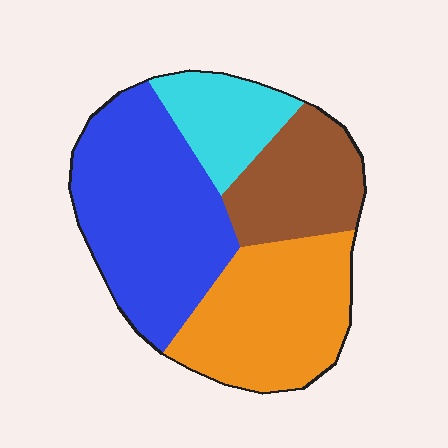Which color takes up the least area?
Cyan, at roughly 15%.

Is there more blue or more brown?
Blue.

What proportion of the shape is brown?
Brown covers roughly 20% of the shape.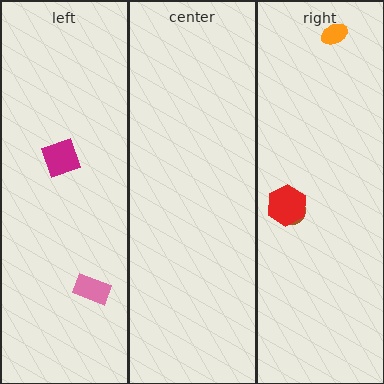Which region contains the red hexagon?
The right region.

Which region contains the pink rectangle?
The left region.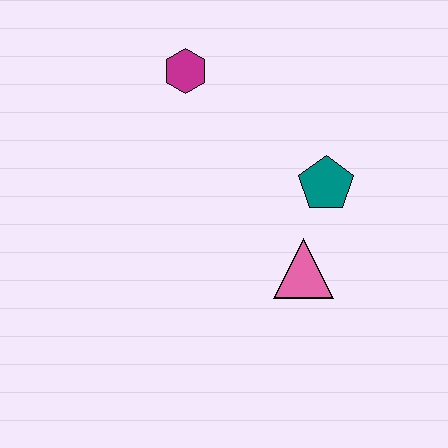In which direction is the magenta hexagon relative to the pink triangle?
The magenta hexagon is above the pink triangle.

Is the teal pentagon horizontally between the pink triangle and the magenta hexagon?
No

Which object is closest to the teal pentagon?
The pink triangle is closest to the teal pentagon.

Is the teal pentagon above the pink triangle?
Yes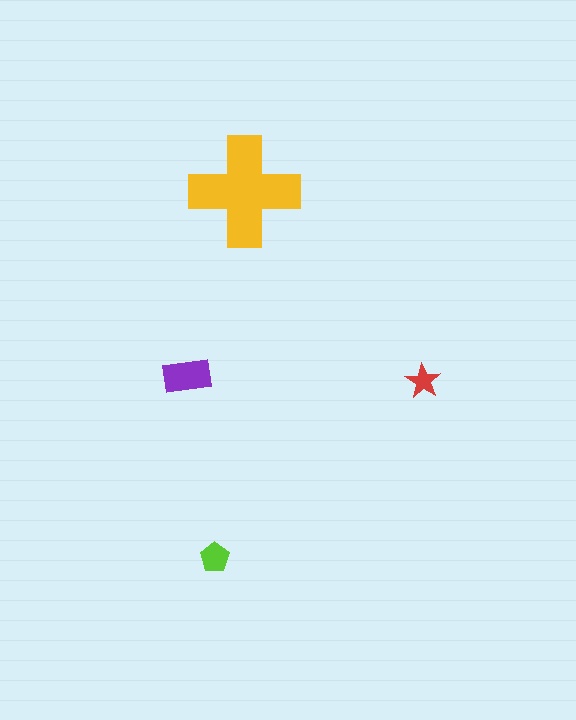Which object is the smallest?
The red star.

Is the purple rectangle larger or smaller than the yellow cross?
Smaller.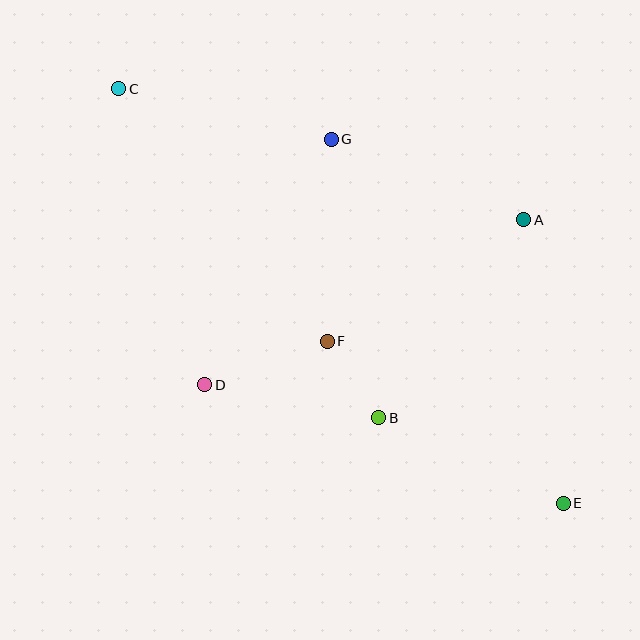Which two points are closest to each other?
Points B and F are closest to each other.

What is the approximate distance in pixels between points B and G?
The distance between B and G is approximately 283 pixels.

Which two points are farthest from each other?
Points C and E are farthest from each other.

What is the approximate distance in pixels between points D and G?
The distance between D and G is approximately 276 pixels.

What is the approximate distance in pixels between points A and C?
The distance between A and C is approximately 426 pixels.